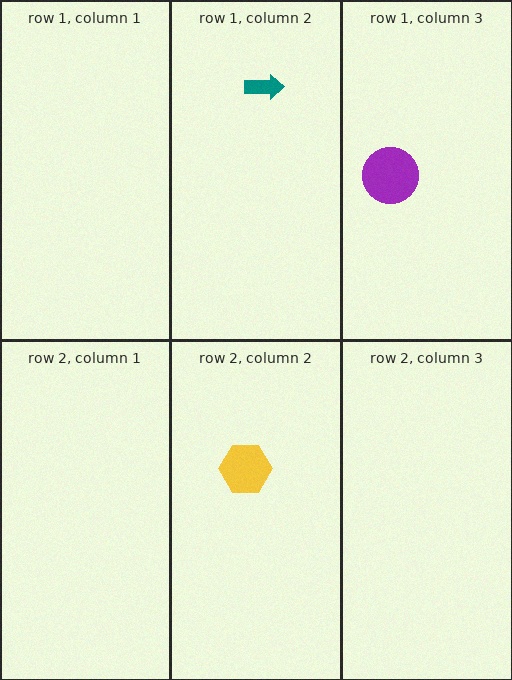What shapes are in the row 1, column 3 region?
The purple circle.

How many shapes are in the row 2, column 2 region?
1.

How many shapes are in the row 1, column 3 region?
1.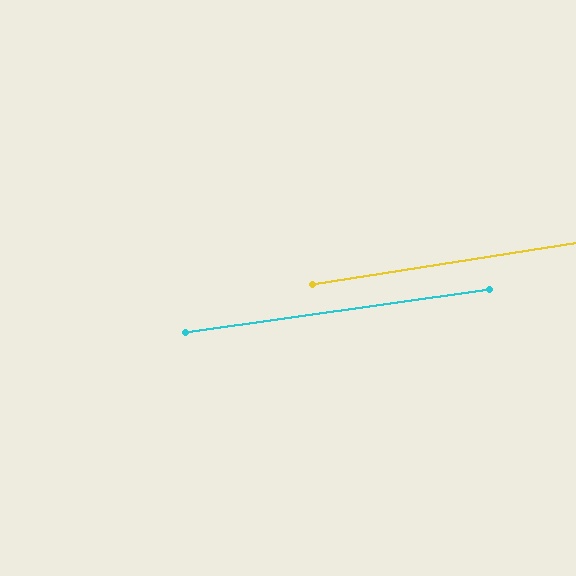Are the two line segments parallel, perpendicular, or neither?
Parallel — their directions differ by only 0.9°.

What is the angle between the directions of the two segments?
Approximately 1 degree.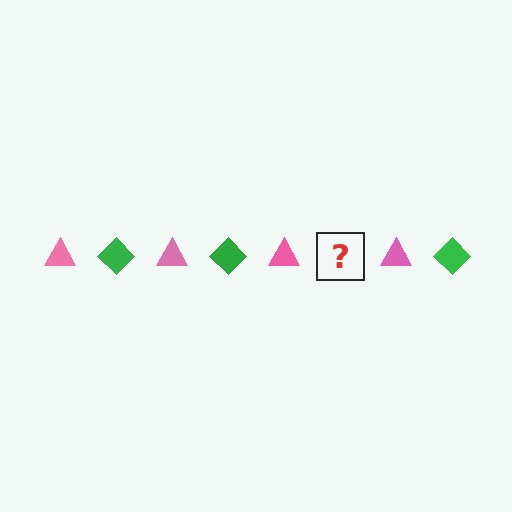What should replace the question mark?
The question mark should be replaced with a green diamond.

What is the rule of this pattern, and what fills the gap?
The rule is that the pattern alternates between pink triangle and green diamond. The gap should be filled with a green diamond.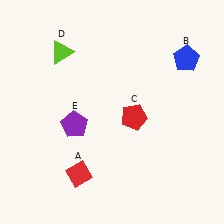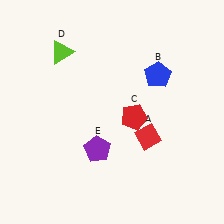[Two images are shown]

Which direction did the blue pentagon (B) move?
The blue pentagon (B) moved left.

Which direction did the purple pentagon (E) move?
The purple pentagon (E) moved down.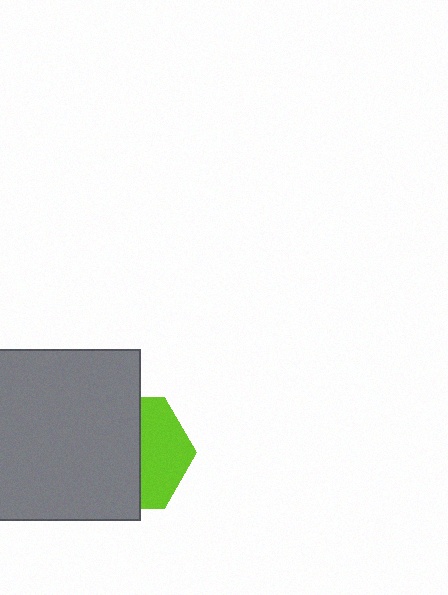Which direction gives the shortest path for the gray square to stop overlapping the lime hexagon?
Moving left gives the shortest separation.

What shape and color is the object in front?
The object in front is a gray square.